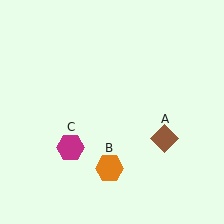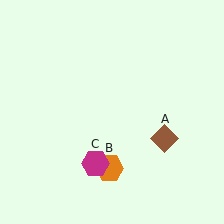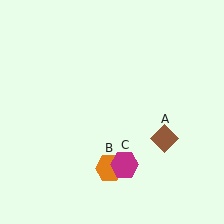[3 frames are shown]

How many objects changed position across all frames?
1 object changed position: magenta hexagon (object C).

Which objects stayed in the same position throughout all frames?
Brown diamond (object A) and orange hexagon (object B) remained stationary.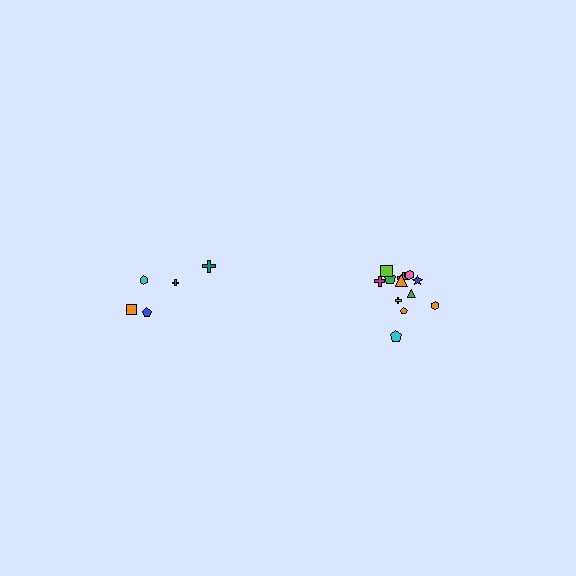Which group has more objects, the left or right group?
The right group.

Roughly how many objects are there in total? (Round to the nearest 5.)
Roughly 15 objects in total.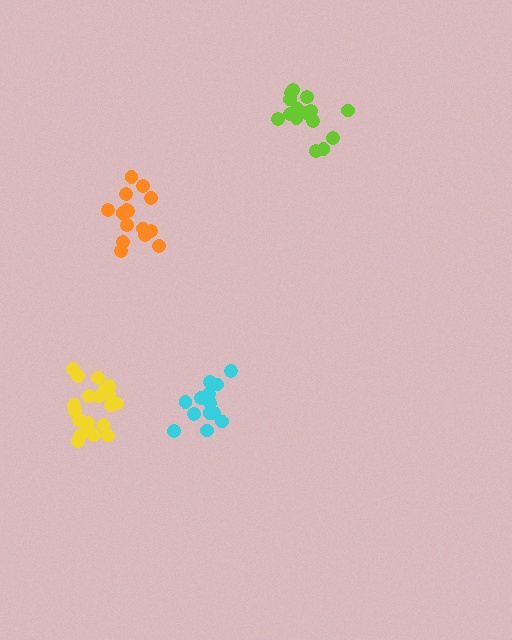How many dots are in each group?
Group 1: 15 dots, Group 2: 20 dots, Group 3: 15 dots, Group 4: 14 dots (64 total).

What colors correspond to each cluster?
The clusters are colored: orange, yellow, lime, cyan.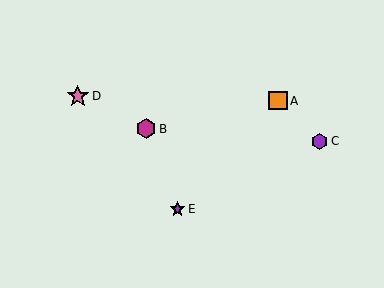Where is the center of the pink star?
The center of the pink star is at (78, 96).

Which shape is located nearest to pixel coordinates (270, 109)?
The orange square (labeled A) at (278, 101) is nearest to that location.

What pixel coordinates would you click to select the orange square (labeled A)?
Click at (278, 101) to select the orange square A.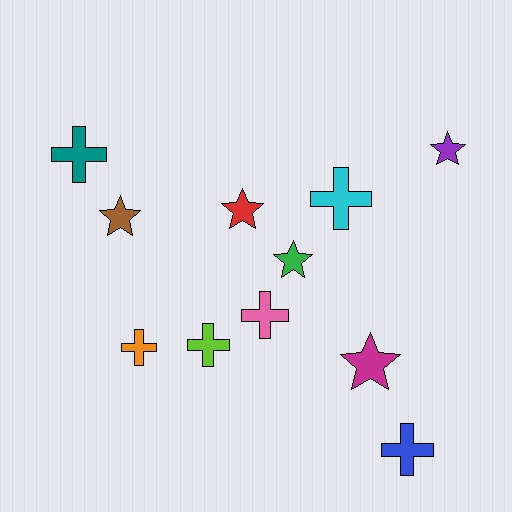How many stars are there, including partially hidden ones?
There are 5 stars.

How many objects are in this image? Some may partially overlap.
There are 11 objects.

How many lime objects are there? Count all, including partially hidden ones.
There is 1 lime object.